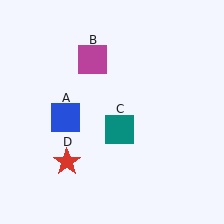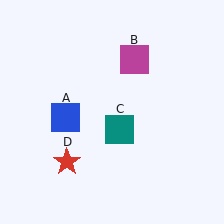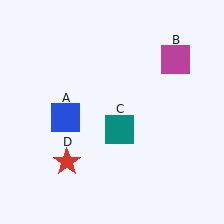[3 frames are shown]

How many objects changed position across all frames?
1 object changed position: magenta square (object B).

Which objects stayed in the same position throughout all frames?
Blue square (object A) and teal square (object C) and red star (object D) remained stationary.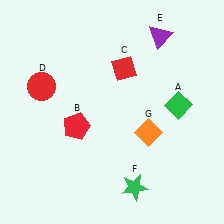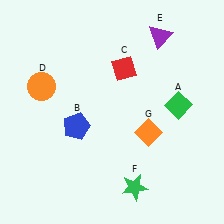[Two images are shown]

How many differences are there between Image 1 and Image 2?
There are 2 differences between the two images.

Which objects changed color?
B changed from red to blue. D changed from red to orange.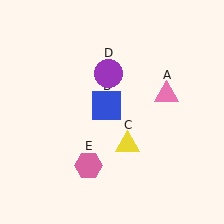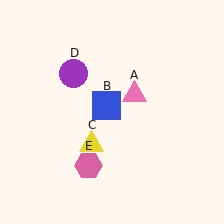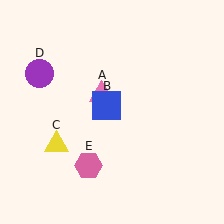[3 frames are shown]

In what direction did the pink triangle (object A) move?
The pink triangle (object A) moved left.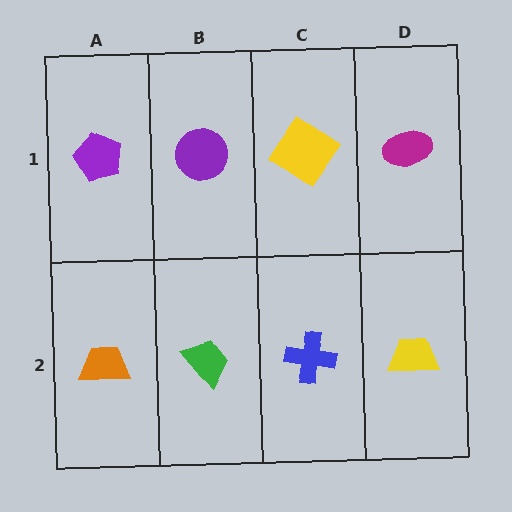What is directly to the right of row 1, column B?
A yellow diamond.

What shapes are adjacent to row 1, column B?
A green trapezoid (row 2, column B), a purple pentagon (row 1, column A), a yellow diamond (row 1, column C).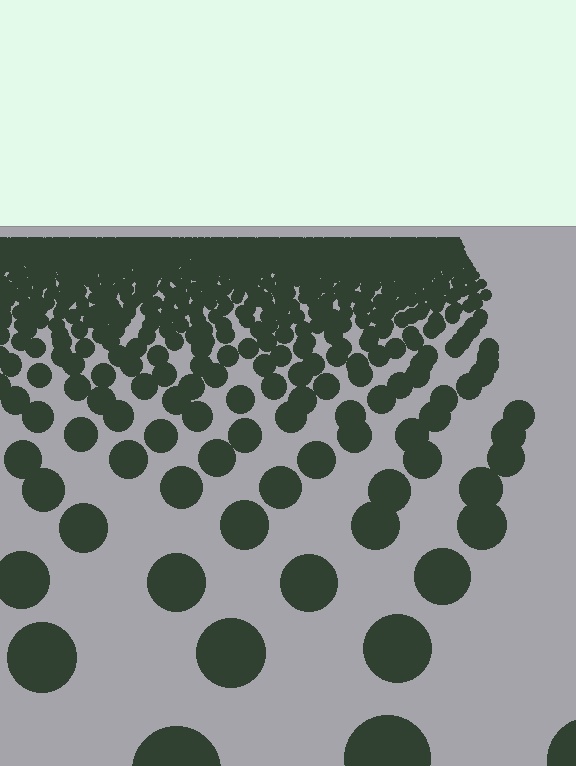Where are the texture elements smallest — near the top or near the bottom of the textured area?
Near the top.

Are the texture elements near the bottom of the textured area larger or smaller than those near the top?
Larger. Near the bottom, elements are closer to the viewer and appear at a bigger on-screen size.